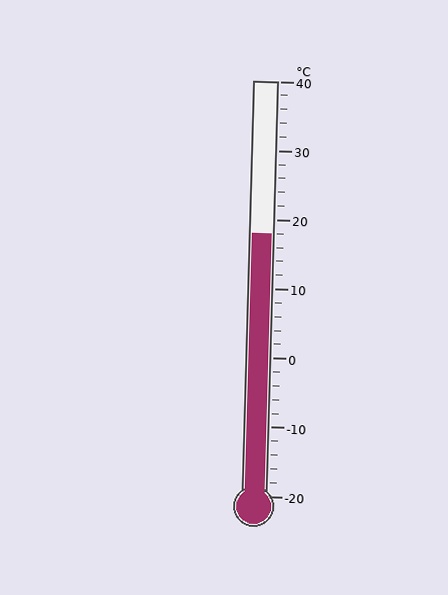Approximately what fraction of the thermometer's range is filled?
The thermometer is filled to approximately 65% of its range.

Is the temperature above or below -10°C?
The temperature is above -10°C.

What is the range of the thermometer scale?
The thermometer scale ranges from -20°C to 40°C.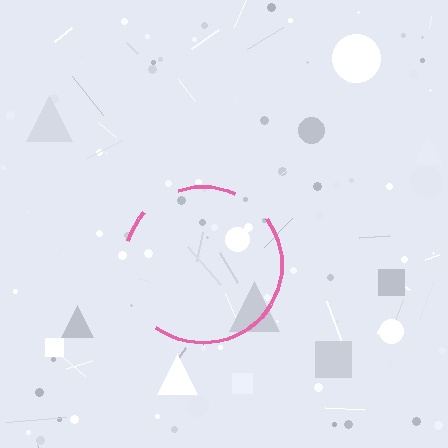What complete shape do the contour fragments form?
The contour fragments form a circle.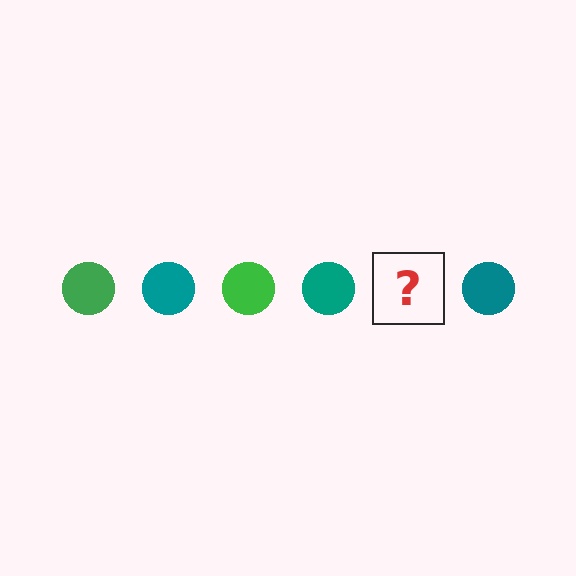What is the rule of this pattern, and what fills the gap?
The rule is that the pattern cycles through green, teal circles. The gap should be filled with a green circle.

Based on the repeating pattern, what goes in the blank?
The blank should be a green circle.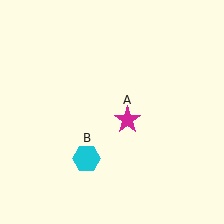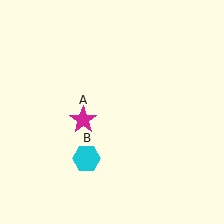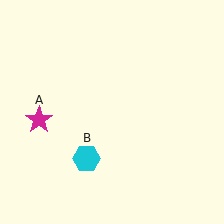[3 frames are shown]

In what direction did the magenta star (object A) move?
The magenta star (object A) moved left.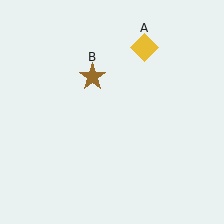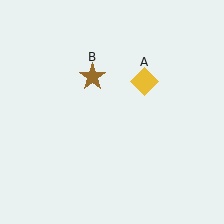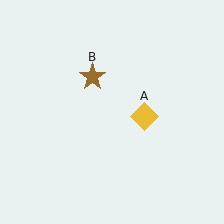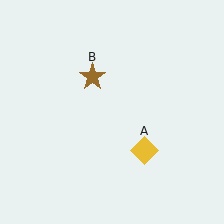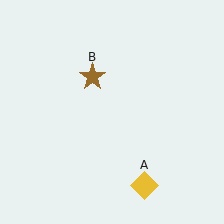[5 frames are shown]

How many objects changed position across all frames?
1 object changed position: yellow diamond (object A).